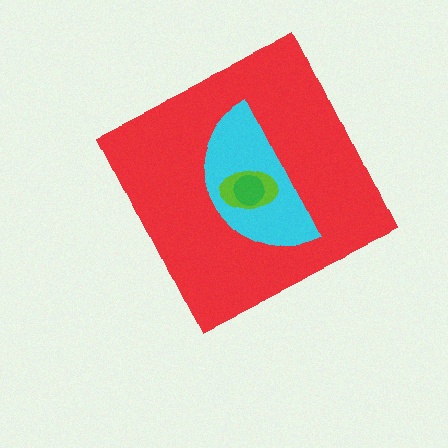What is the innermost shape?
The green circle.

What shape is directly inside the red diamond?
The cyan semicircle.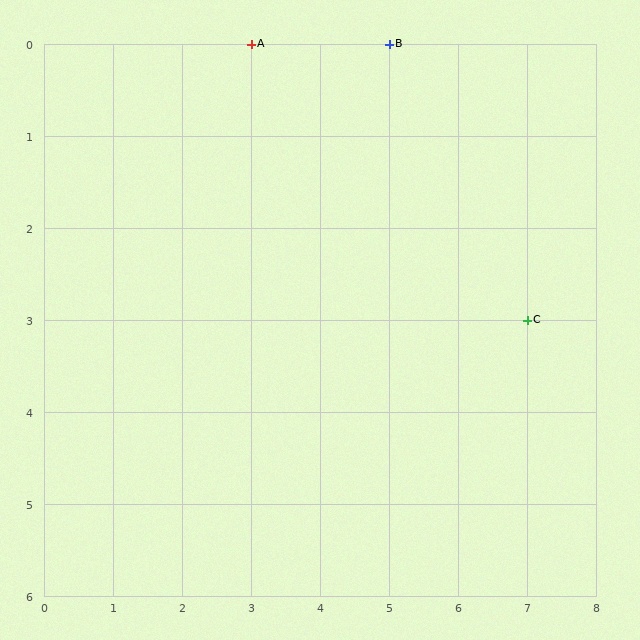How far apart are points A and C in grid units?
Points A and C are 4 columns and 3 rows apart (about 5.0 grid units diagonally).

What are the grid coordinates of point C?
Point C is at grid coordinates (7, 3).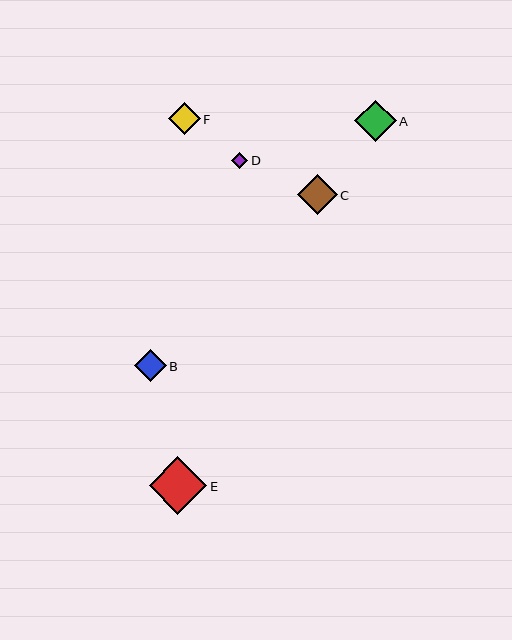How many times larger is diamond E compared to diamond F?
Diamond E is approximately 1.8 times the size of diamond F.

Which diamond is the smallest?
Diamond D is the smallest with a size of approximately 16 pixels.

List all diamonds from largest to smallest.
From largest to smallest: E, A, C, F, B, D.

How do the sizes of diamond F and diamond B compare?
Diamond F and diamond B are approximately the same size.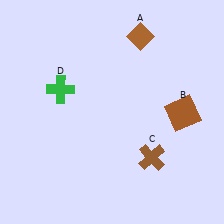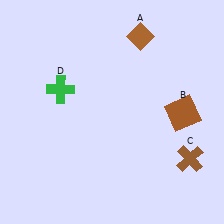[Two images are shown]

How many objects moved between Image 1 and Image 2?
1 object moved between the two images.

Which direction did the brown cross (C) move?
The brown cross (C) moved right.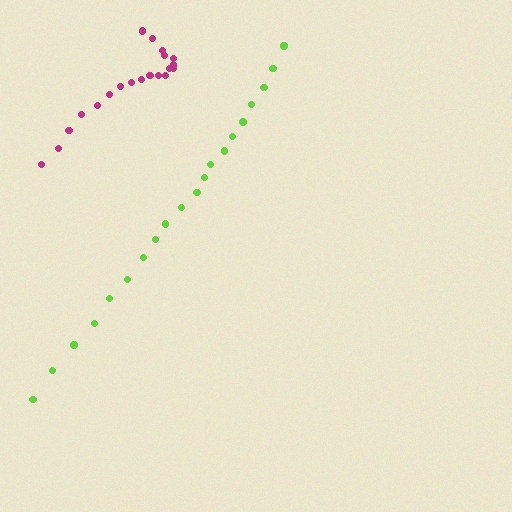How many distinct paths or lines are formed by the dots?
There are 2 distinct paths.